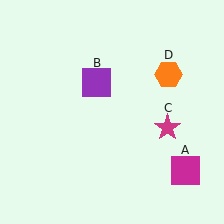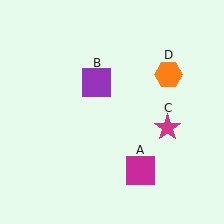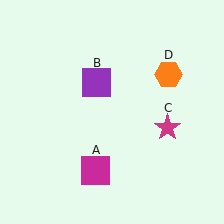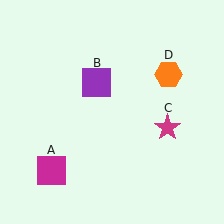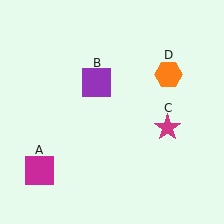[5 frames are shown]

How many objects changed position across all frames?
1 object changed position: magenta square (object A).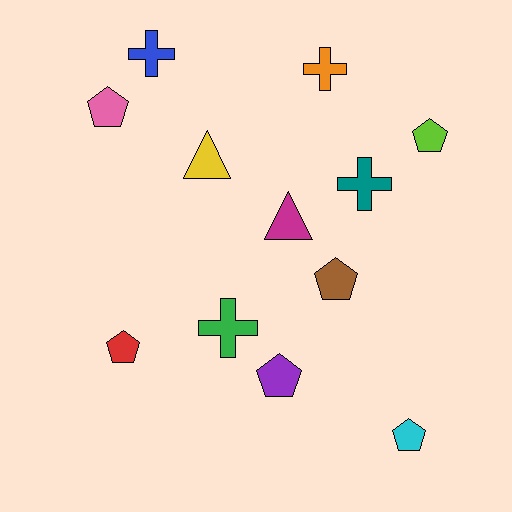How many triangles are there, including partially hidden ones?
There are 2 triangles.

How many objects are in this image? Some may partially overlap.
There are 12 objects.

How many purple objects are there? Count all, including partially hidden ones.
There is 1 purple object.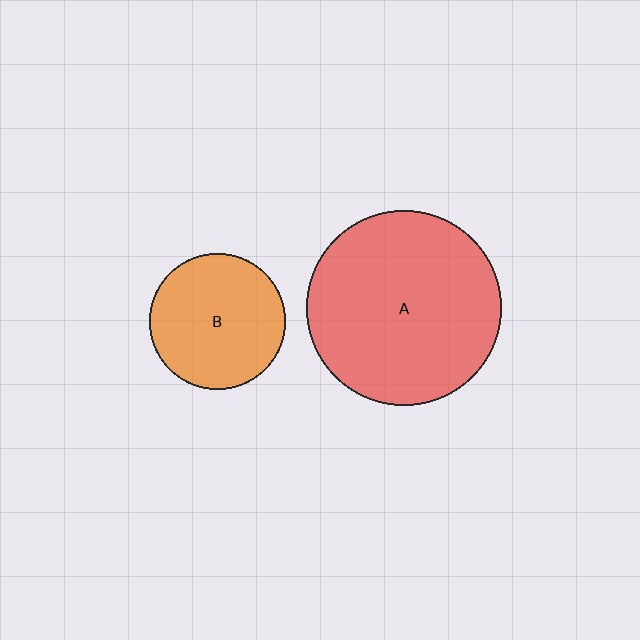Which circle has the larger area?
Circle A (red).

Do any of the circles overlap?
No, none of the circles overlap.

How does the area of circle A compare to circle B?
Approximately 2.1 times.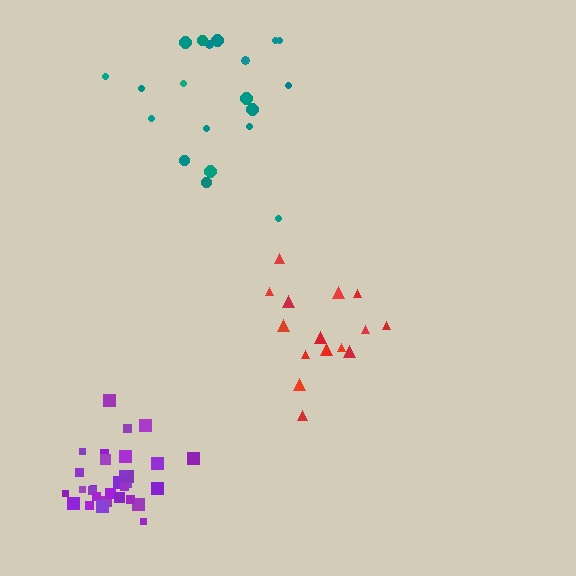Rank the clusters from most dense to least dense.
purple, red, teal.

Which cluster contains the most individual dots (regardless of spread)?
Purple (31).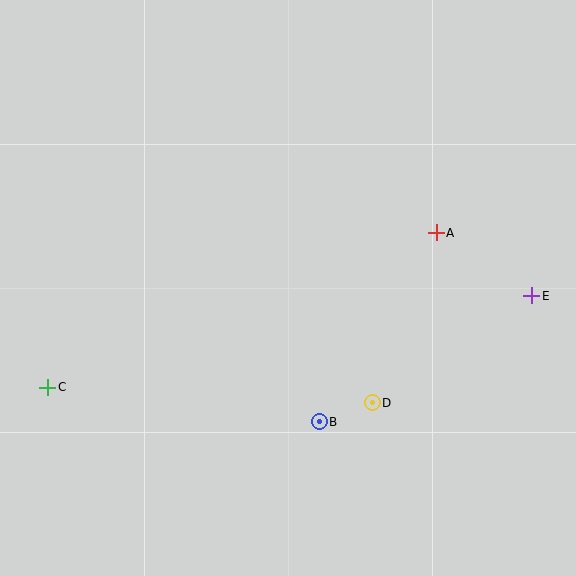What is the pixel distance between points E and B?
The distance between E and B is 247 pixels.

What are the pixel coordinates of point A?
Point A is at (436, 233).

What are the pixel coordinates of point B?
Point B is at (319, 422).